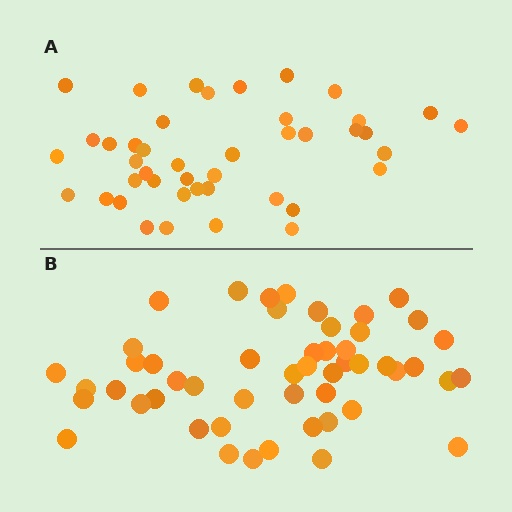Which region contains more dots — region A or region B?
Region B (the bottom region) has more dots.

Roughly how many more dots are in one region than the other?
Region B has roughly 8 or so more dots than region A.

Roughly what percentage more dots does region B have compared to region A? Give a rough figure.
About 20% more.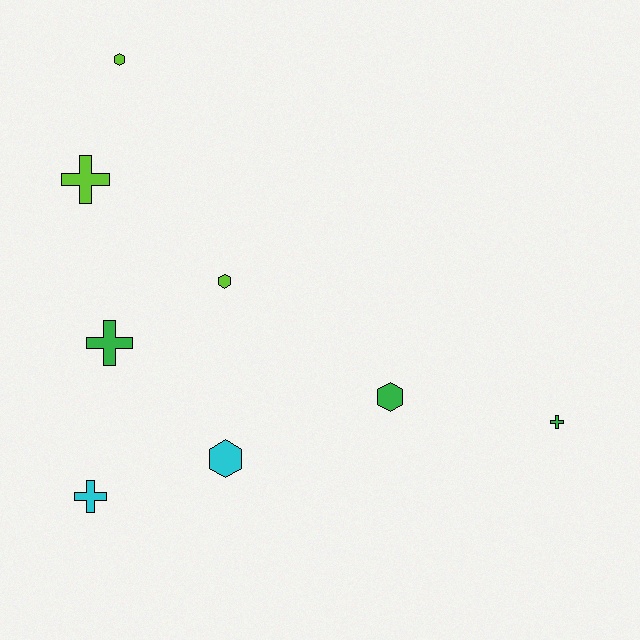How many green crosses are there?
There are 2 green crosses.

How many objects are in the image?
There are 8 objects.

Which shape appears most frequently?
Cross, with 4 objects.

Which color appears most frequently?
Green, with 3 objects.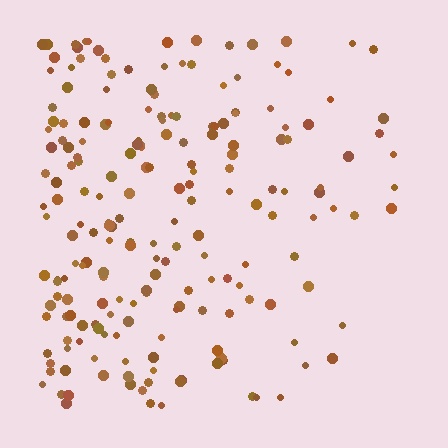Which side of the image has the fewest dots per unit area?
The right.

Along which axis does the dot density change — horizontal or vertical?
Horizontal.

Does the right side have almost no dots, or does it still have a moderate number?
Still a moderate number, just noticeably fewer than the left.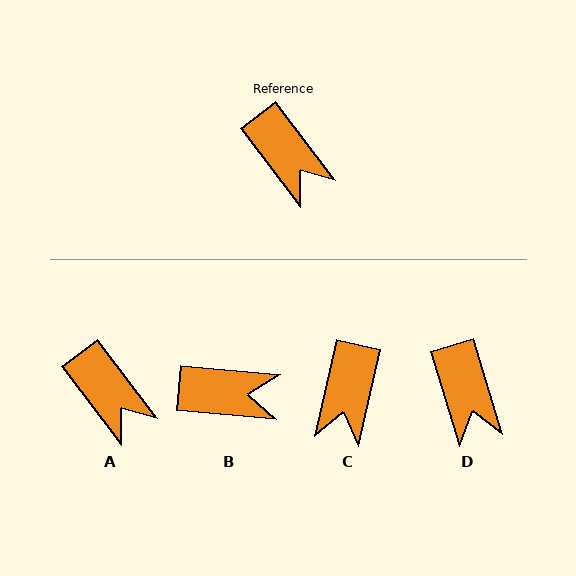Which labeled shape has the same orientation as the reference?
A.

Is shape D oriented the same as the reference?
No, it is off by about 21 degrees.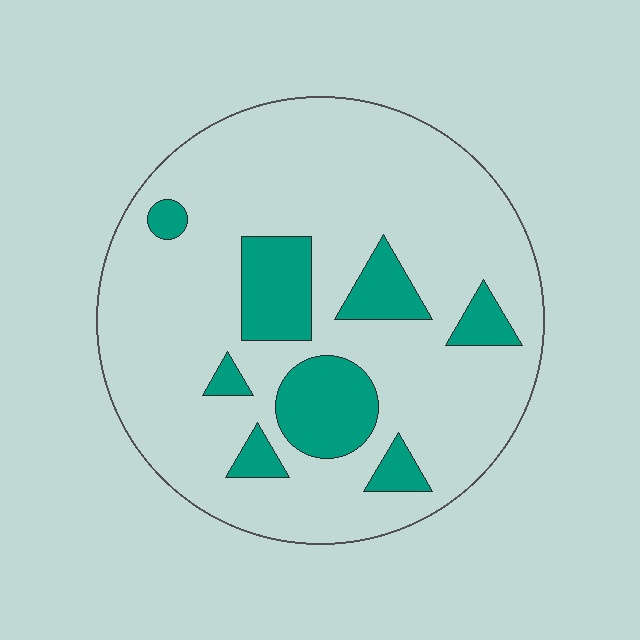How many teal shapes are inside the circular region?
8.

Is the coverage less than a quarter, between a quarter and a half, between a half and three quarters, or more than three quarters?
Less than a quarter.